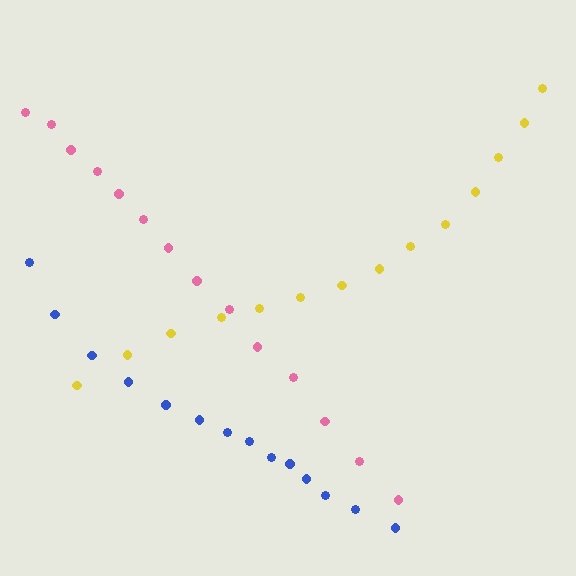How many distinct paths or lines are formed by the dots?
There are 3 distinct paths.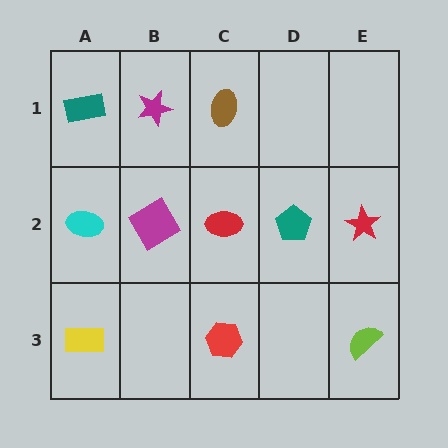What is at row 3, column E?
A lime semicircle.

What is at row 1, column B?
A magenta star.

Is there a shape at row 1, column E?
No, that cell is empty.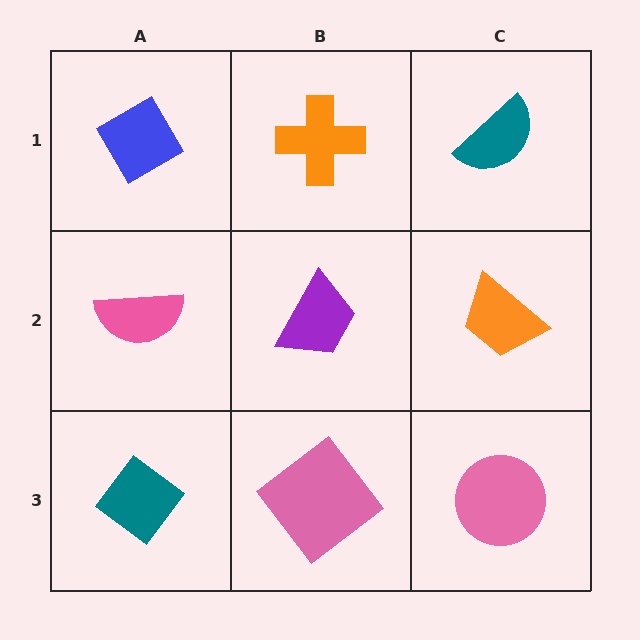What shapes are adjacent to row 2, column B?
An orange cross (row 1, column B), a pink diamond (row 3, column B), a pink semicircle (row 2, column A), an orange trapezoid (row 2, column C).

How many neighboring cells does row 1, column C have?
2.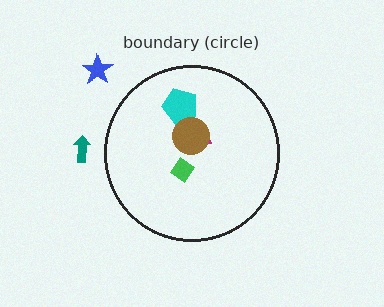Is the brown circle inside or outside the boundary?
Inside.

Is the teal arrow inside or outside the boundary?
Outside.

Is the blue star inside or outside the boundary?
Outside.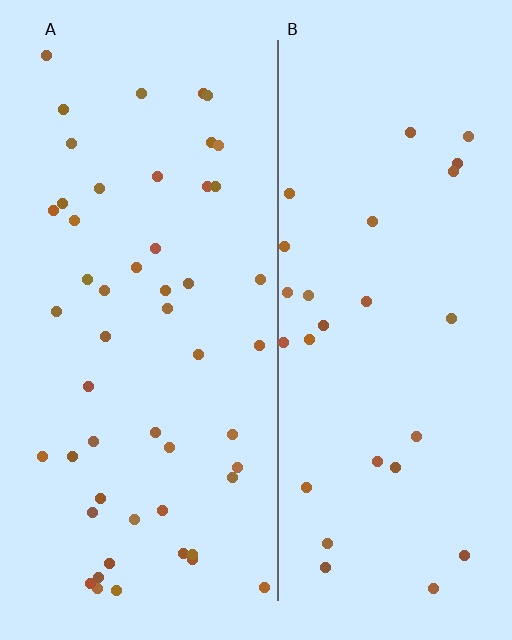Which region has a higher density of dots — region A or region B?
A (the left).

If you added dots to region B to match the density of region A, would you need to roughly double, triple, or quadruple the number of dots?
Approximately double.